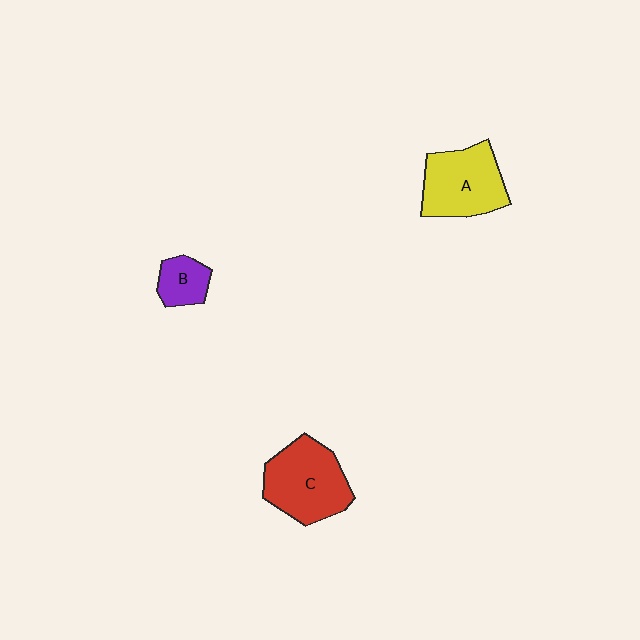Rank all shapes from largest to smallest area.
From largest to smallest: C (red), A (yellow), B (purple).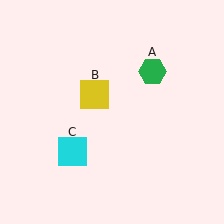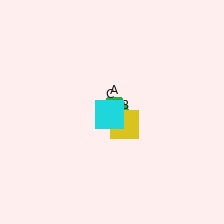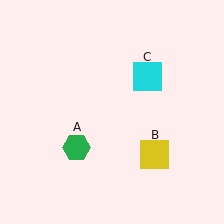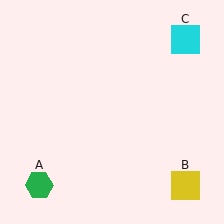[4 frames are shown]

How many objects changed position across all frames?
3 objects changed position: green hexagon (object A), yellow square (object B), cyan square (object C).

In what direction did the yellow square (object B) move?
The yellow square (object B) moved down and to the right.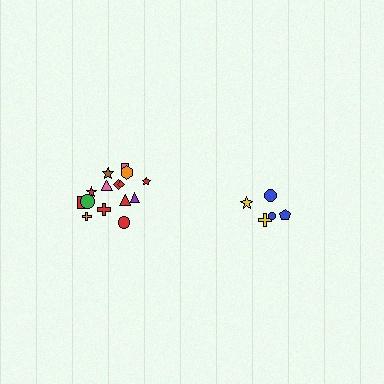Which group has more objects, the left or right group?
The left group.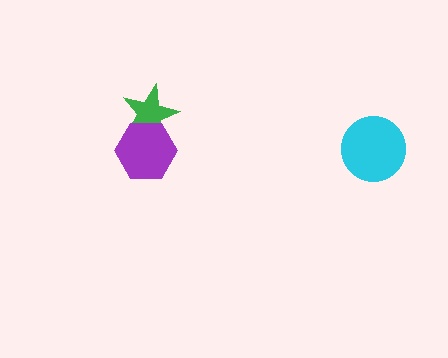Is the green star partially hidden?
Yes, it is partially covered by another shape.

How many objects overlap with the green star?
1 object overlaps with the green star.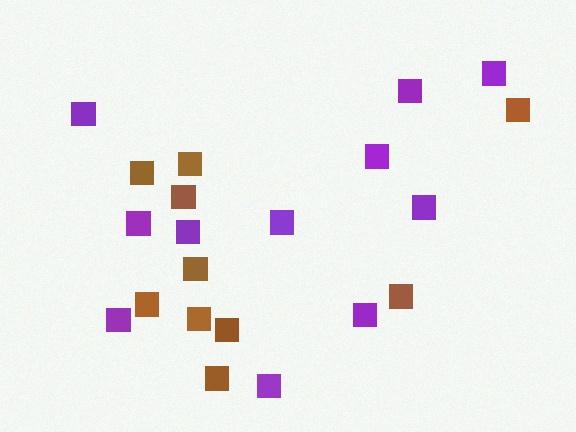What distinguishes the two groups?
There are 2 groups: one group of purple squares (11) and one group of brown squares (10).